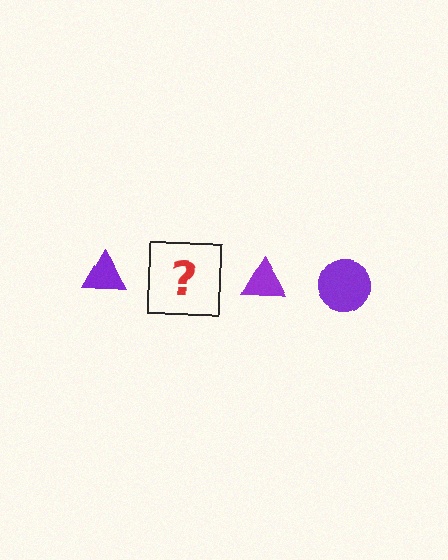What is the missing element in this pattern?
The missing element is a purple circle.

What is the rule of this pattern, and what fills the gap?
The rule is that the pattern cycles through triangle, circle shapes in purple. The gap should be filled with a purple circle.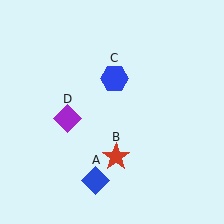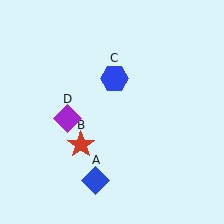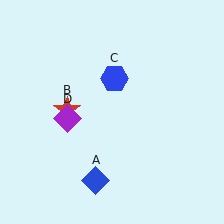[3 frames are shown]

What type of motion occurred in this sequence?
The red star (object B) rotated clockwise around the center of the scene.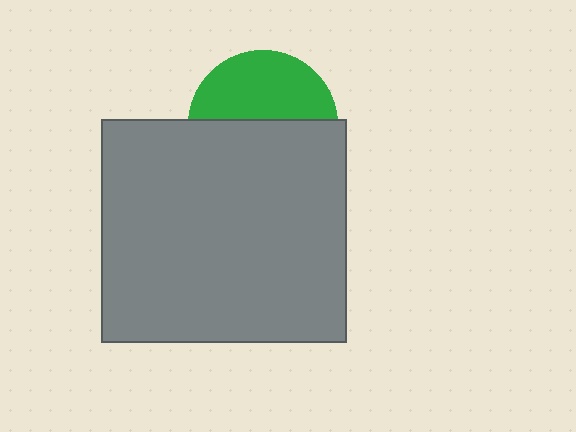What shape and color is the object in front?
The object in front is a gray rectangle.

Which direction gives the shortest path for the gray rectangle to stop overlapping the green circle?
Moving down gives the shortest separation.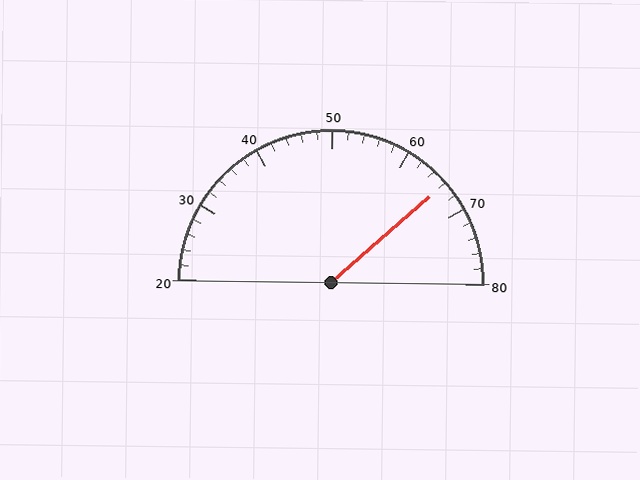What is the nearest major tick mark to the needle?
The nearest major tick mark is 70.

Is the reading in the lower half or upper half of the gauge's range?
The reading is in the upper half of the range (20 to 80).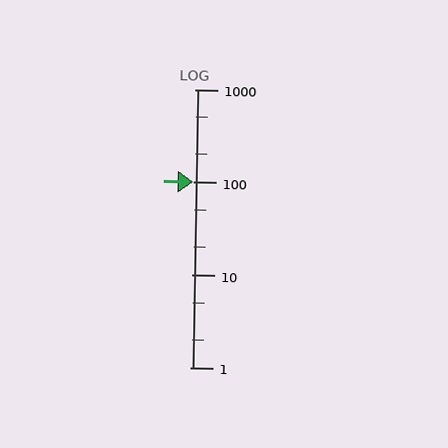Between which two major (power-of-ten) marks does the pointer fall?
The pointer is between 100 and 1000.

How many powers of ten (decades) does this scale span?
The scale spans 3 decades, from 1 to 1000.